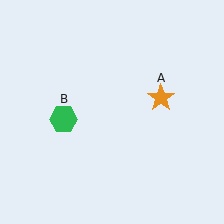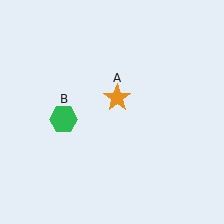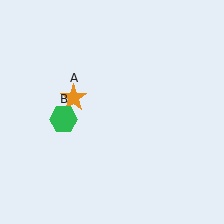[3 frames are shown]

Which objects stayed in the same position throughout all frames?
Green hexagon (object B) remained stationary.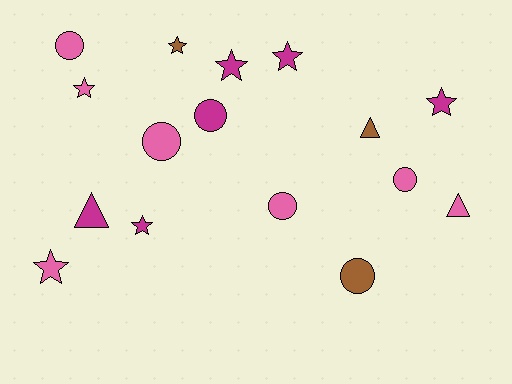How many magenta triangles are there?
There is 1 magenta triangle.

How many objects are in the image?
There are 16 objects.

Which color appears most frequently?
Pink, with 7 objects.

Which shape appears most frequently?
Star, with 7 objects.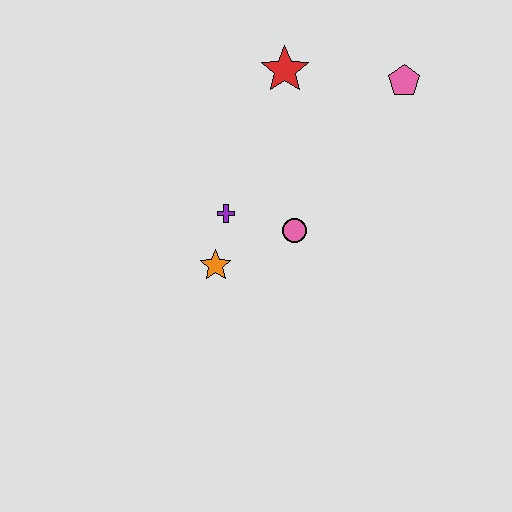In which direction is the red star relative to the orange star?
The red star is above the orange star.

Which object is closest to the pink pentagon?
The red star is closest to the pink pentagon.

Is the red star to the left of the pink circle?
Yes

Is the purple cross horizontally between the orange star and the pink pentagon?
Yes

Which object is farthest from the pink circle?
The pink pentagon is farthest from the pink circle.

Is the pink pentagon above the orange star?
Yes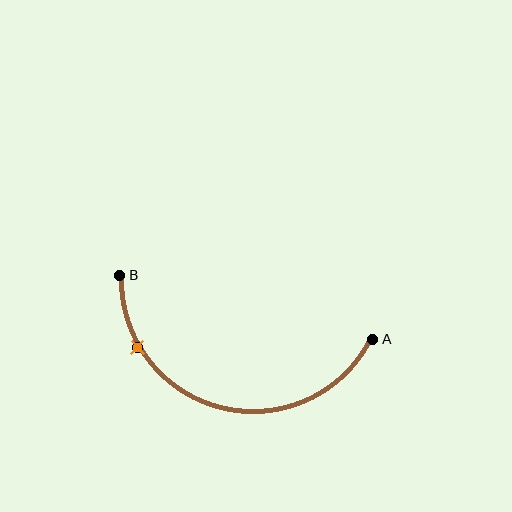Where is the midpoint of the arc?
The arc midpoint is the point on the curve farthest from the straight line joining A and B. It sits below that line.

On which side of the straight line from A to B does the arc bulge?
The arc bulges below the straight line connecting A and B.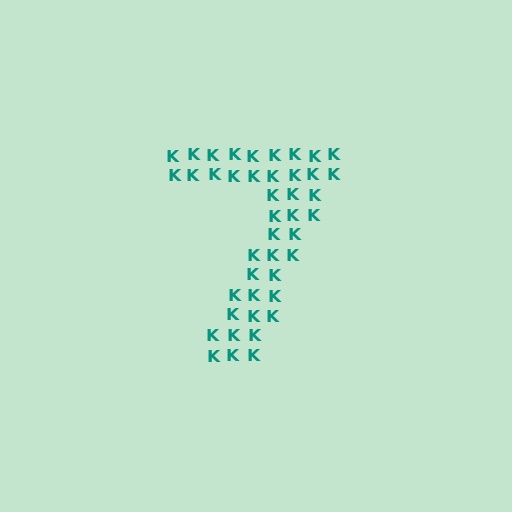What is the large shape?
The large shape is the digit 7.